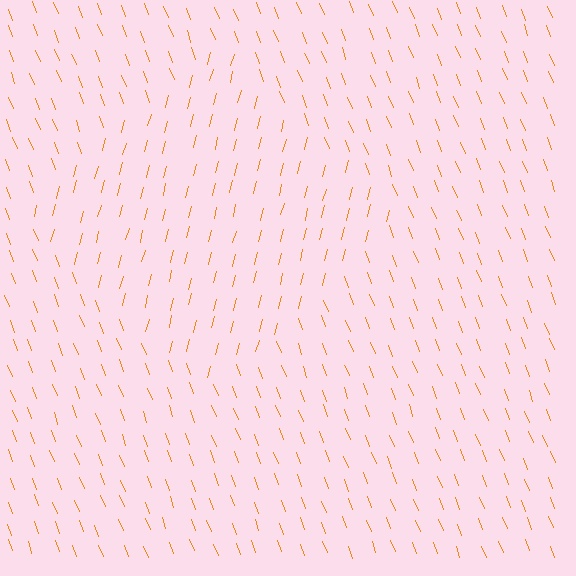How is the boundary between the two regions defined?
The boundary is defined purely by a change in line orientation (approximately 36 degrees difference). All lines are the same color and thickness.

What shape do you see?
I see a diamond.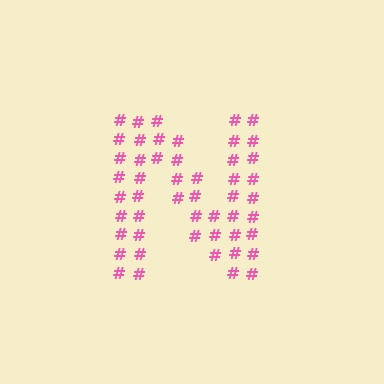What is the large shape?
The large shape is the letter N.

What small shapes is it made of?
It is made of small hash symbols.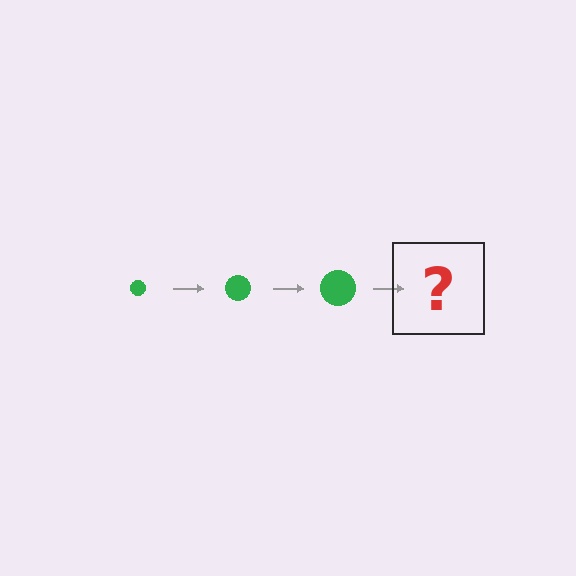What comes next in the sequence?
The next element should be a green circle, larger than the previous one.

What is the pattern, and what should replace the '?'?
The pattern is that the circle gets progressively larger each step. The '?' should be a green circle, larger than the previous one.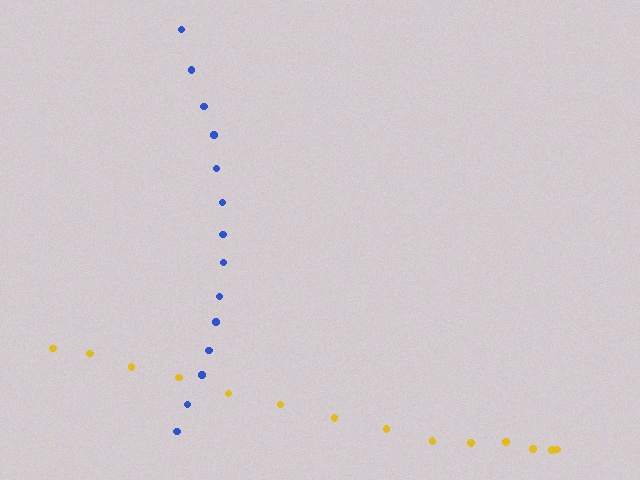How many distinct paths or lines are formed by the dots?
There are 2 distinct paths.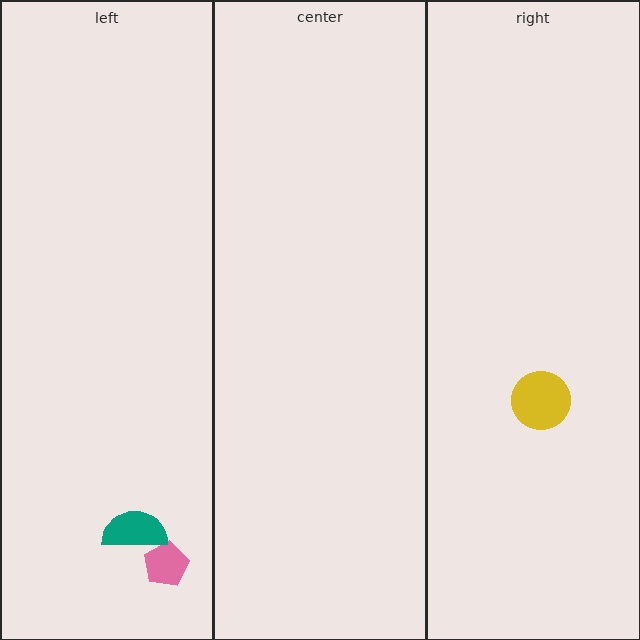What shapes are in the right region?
The yellow circle.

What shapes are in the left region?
The pink pentagon, the teal semicircle.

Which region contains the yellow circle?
The right region.